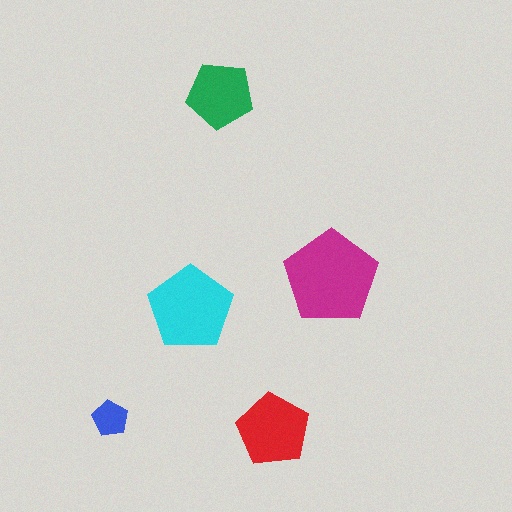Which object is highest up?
The green pentagon is topmost.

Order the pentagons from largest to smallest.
the magenta one, the cyan one, the red one, the green one, the blue one.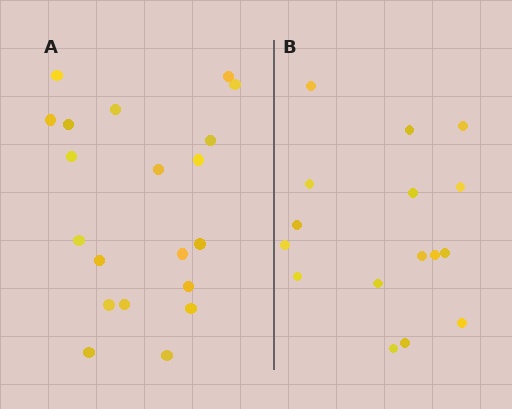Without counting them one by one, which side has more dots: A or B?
Region A (the left region) has more dots.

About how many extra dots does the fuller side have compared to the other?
Region A has about 4 more dots than region B.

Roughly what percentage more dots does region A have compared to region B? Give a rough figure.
About 25% more.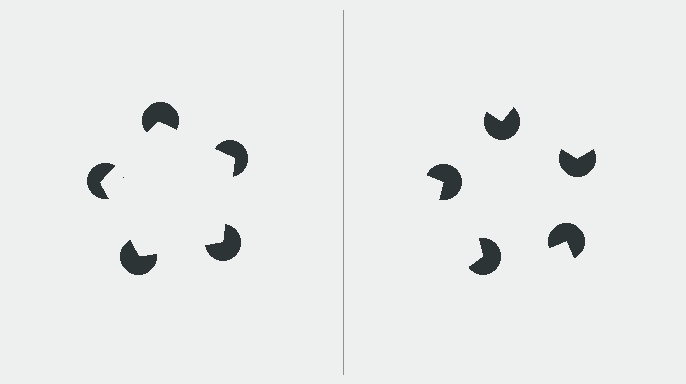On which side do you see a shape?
An illusory pentagon appears on the left side. On the right side the wedge cuts are rotated, so no coherent shape forms.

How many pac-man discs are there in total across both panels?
10 — 5 on each side.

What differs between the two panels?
The pac-man discs are positioned identically on both sides; only the wedge orientations differ. On the left they align to a pentagon; on the right they are misaligned.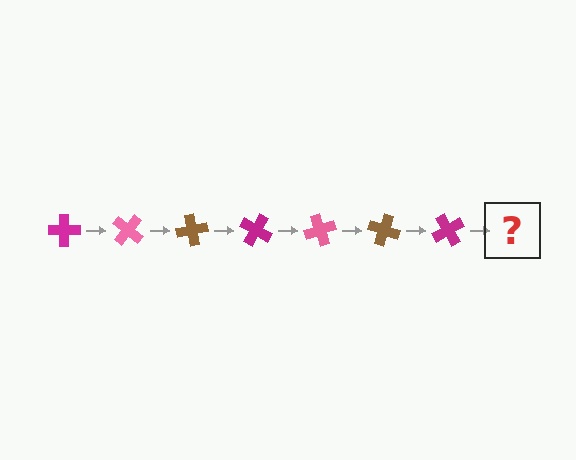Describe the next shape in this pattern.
It should be a pink cross, rotated 280 degrees from the start.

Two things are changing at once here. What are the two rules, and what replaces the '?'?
The two rules are that it rotates 40 degrees each step and the color cycles through magenta, pink, and brown. The '?' should be a pink cross, rotated 280 degrees from the start.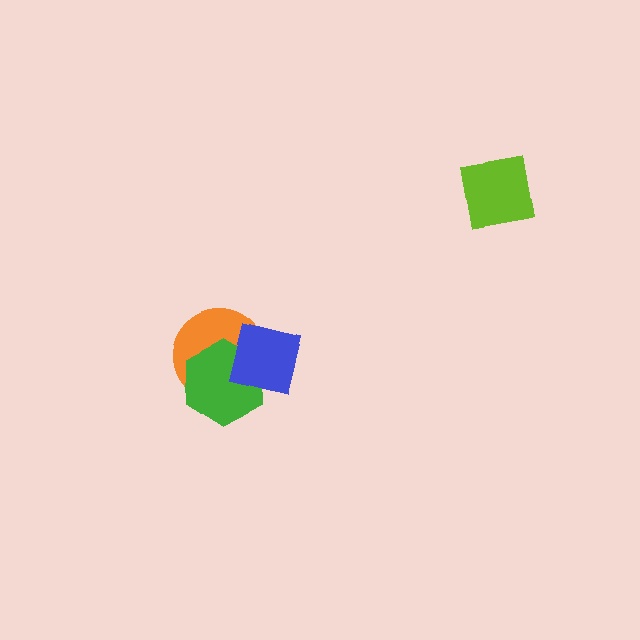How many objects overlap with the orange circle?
2 objects overlap with the orange circle.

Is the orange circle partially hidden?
Yes, it is partially covered by another shape.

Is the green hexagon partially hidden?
Yes, it is partially covered by another shape.